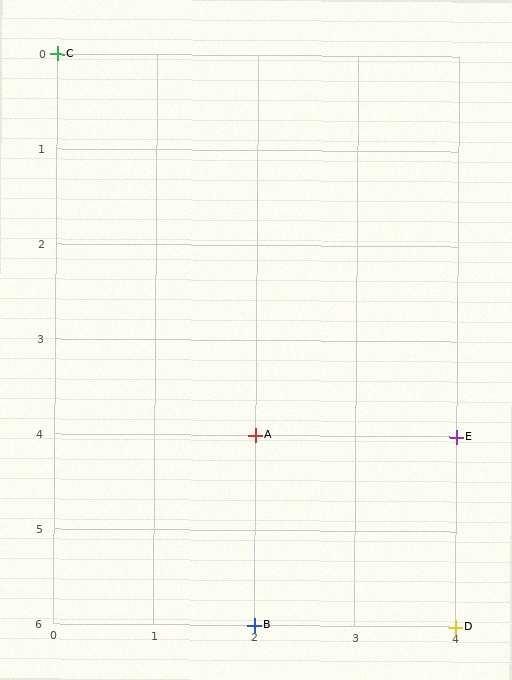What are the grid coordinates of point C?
Point C is at grid coordinates (0, 0).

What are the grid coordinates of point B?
Point B is at grid coordinates (2, 6).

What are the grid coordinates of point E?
Point E is at grid coordinates (4, 4).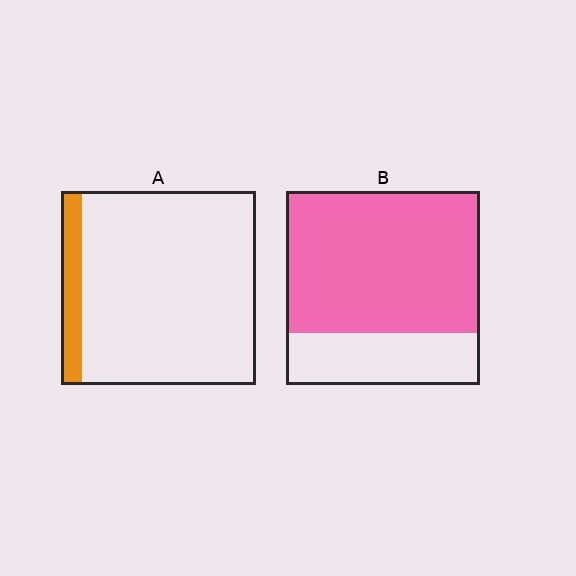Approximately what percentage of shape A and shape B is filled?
A is approximately 10% and B is approximately 75%.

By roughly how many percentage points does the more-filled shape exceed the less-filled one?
By roughly 60 percentage points (B over A).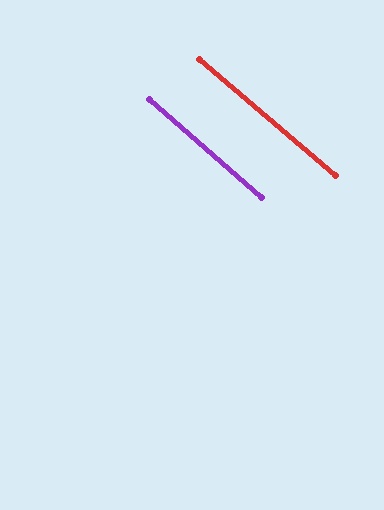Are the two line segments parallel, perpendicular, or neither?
Parallel — their directions differ by only 0.6°.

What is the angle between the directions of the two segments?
Approximately 1 degree.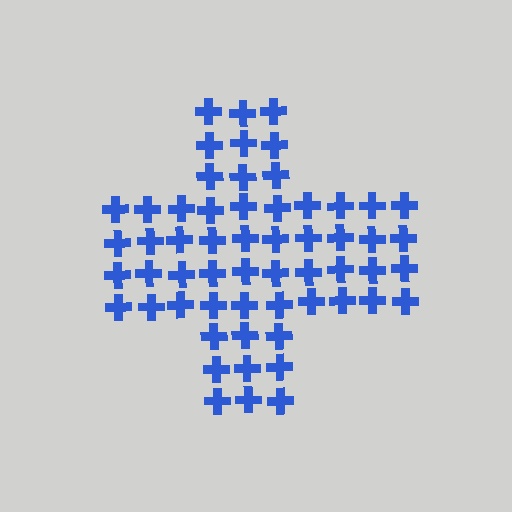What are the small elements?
The small elements are crosses.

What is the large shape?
The large shape is a cross.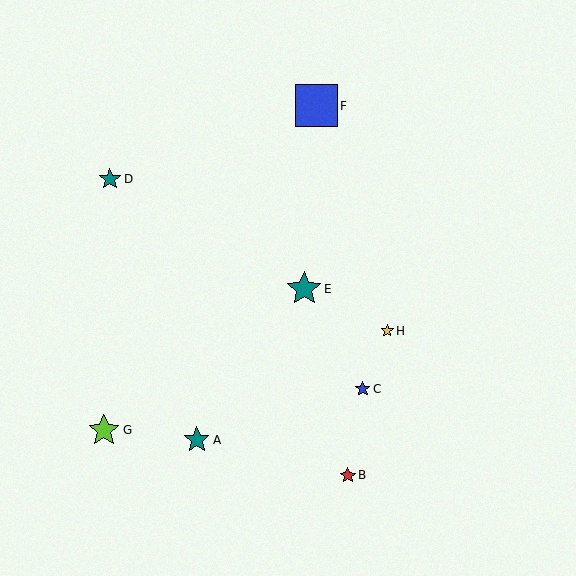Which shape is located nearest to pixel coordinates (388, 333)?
The yellow star (labeled H) at (387, 331) is nearest to that location.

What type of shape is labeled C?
Shape C is a blue star.